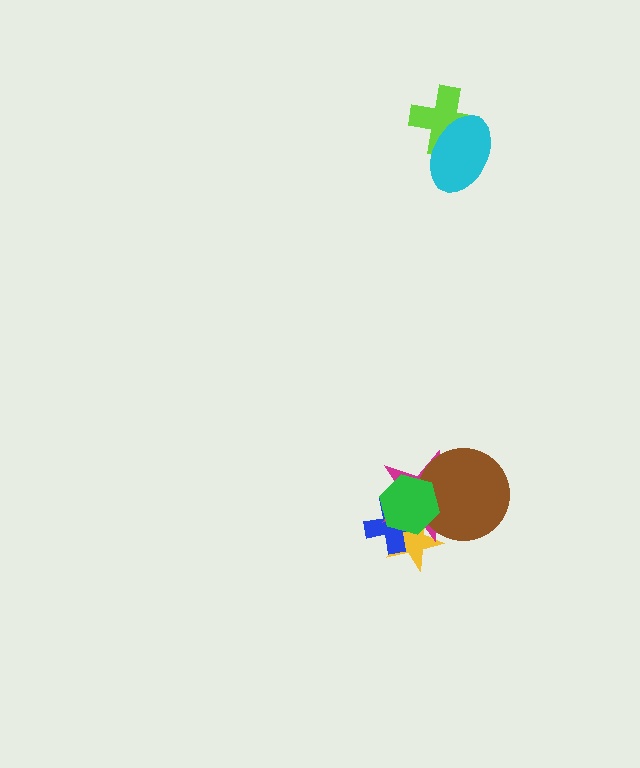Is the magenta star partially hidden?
Yes, it is partially covered by another shape.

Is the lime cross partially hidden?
Yes, it is partially covered by another shape.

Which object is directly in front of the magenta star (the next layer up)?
The brown circle is directly in front of the magenta star.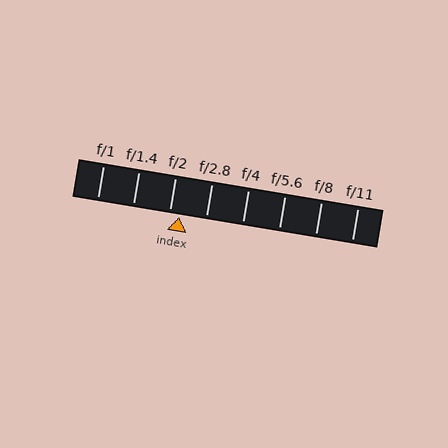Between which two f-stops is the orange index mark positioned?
The index mark is between f/2 and f/2.8.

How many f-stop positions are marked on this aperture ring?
There are 8 f-stop positions marked.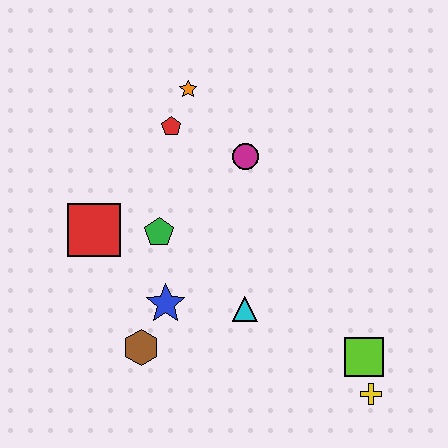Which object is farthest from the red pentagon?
The yellow cross is farthest from the red pentagon.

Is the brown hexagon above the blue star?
No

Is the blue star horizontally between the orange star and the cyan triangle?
No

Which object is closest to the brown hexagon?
The blue star is closest to the brown hexagon.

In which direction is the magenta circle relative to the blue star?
The magenta circle is above the blue star.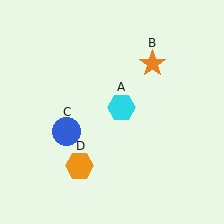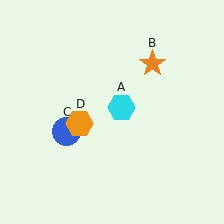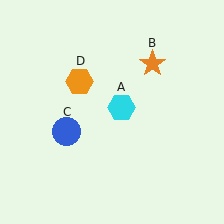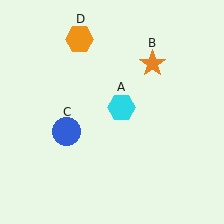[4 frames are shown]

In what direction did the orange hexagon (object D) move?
The orange hexagon (object D) moved up.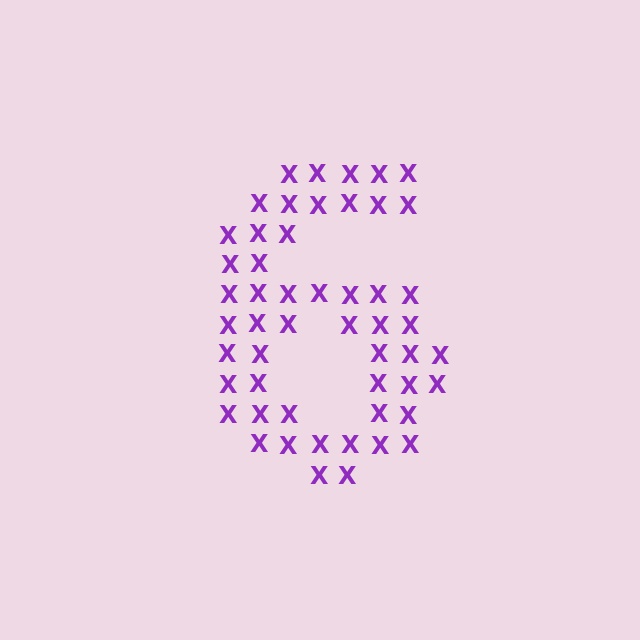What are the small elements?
The small elements are letter X's.